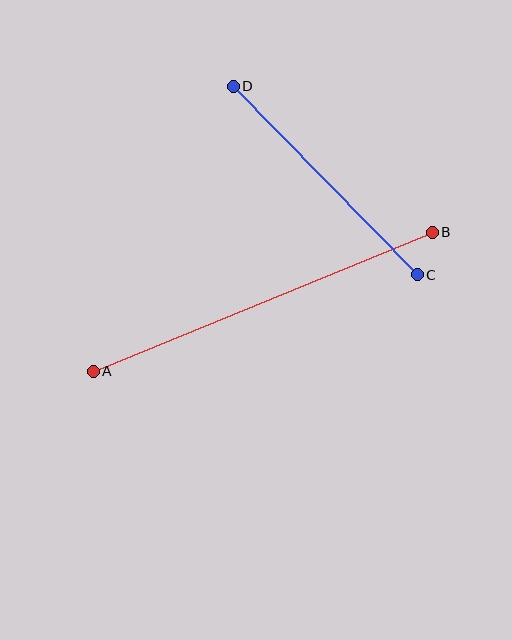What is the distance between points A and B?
The distance is approximately 366 pixels.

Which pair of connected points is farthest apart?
Points A and B are farthest apart.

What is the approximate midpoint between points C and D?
The midpoint is at approximately (325, 181) pixels.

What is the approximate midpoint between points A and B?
The midpoint is at approximately (263, 302) pixels.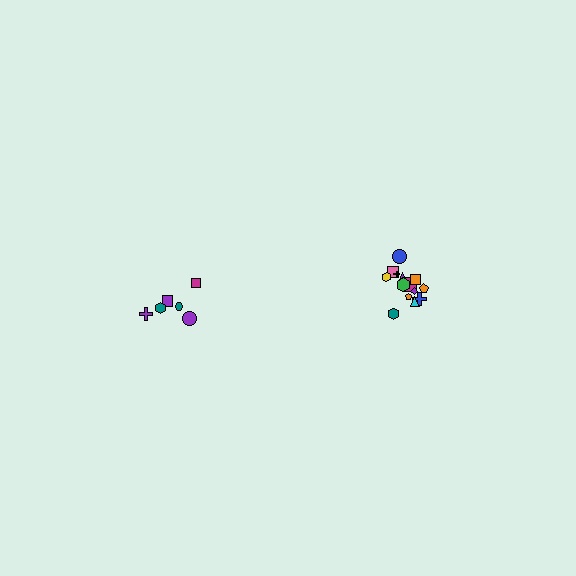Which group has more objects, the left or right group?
The right group.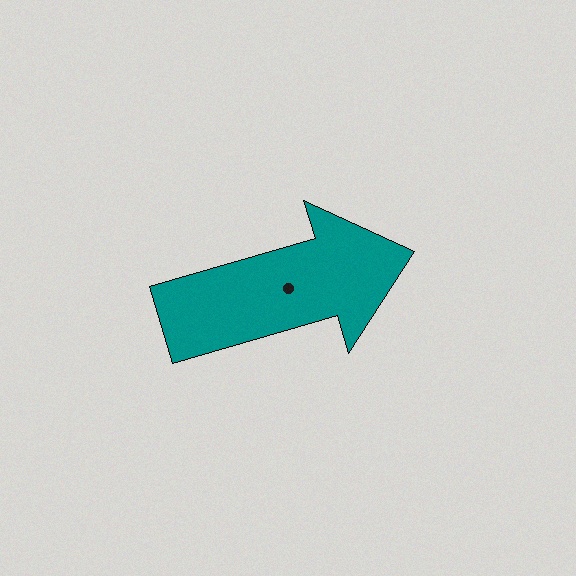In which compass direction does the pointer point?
East.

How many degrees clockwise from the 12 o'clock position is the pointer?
Approximately 74 degrees.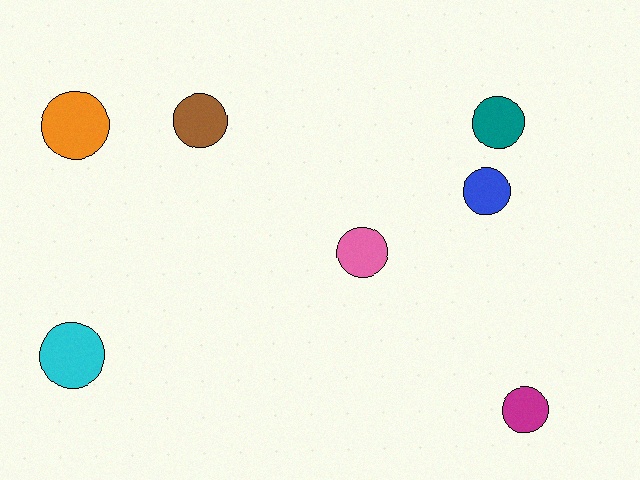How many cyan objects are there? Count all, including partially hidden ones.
There is 1 cyan object.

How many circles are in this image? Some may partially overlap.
There are 7 circles.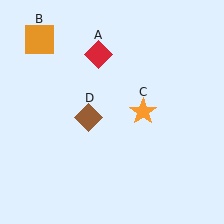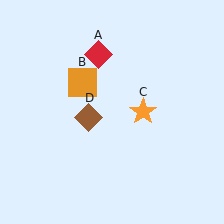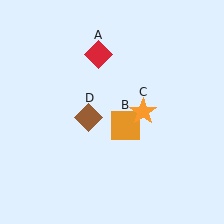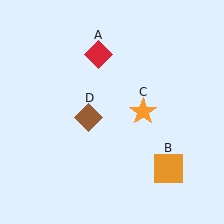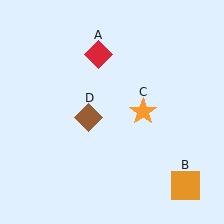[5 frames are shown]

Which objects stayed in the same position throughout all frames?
Red diamond (object A) and orange star (object C) and brown diamond (object D) remained stationary.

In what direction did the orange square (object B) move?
The orange square (object B) moved down and to the right.